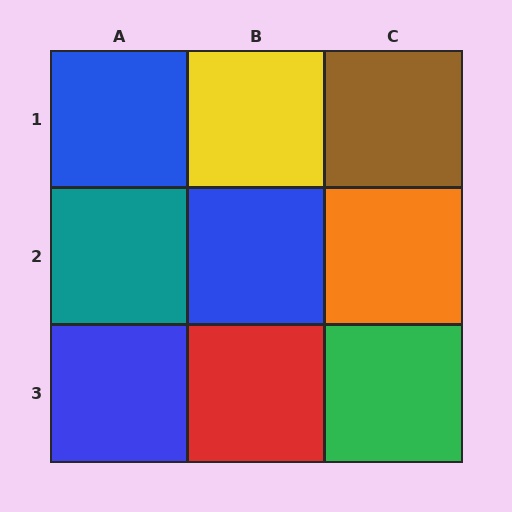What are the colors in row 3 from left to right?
Blue, red, green.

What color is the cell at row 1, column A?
Blue.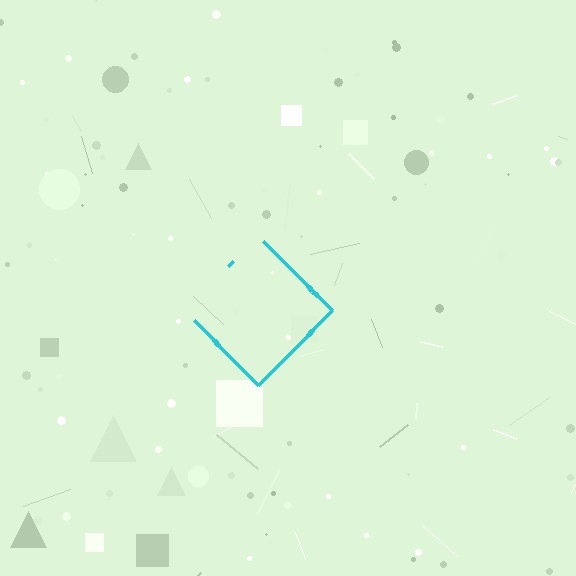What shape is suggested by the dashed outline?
The dashed outline suggests a diamond.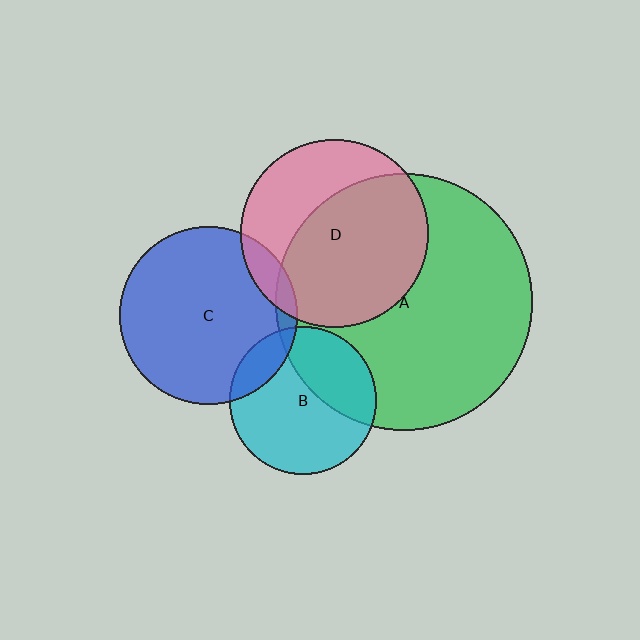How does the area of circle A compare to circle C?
Approximately 2.1 times.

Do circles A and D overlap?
Yes.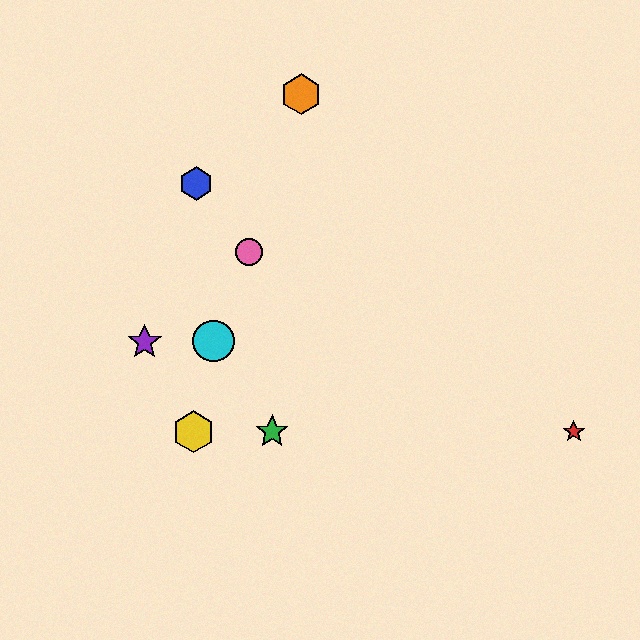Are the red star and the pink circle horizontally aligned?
No, the red star is at y≈432 and the pink circle is at y≈252.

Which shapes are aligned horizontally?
The red star, the green star, the yellow hexagon are aligned horizontally.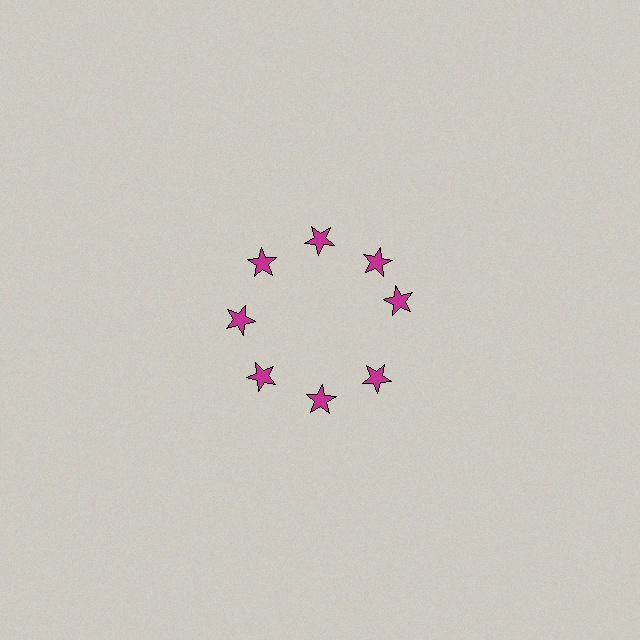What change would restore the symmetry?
The symmetry would be restored by rotating it back into even spacing with its neighbors so that all 8 stars sit at equal angles and equal distance from the center.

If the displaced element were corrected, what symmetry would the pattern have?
It would have 8-fold rotational symmetry — the pattern would map onto itself every 45 degrees.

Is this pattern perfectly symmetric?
No. The 8 magenta stars are arranged in a ring, but one element near the 3 o'clock position is rotated out of alignment along the ring, breaking the 8-fold rotational symmetry.